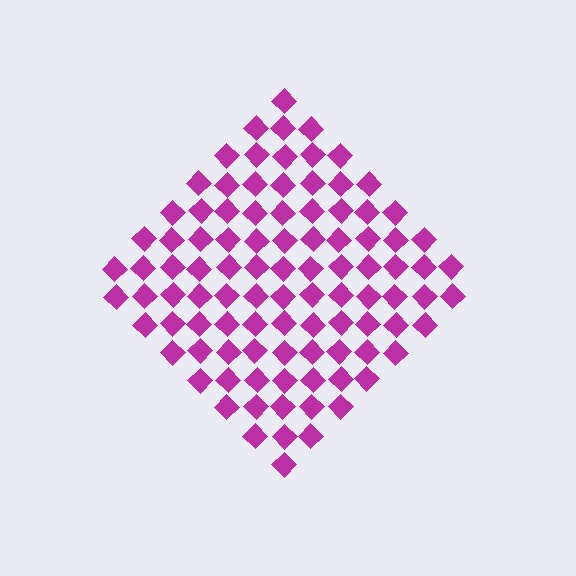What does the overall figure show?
The overall figure shows a diamond.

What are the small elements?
The small elements are diamonds.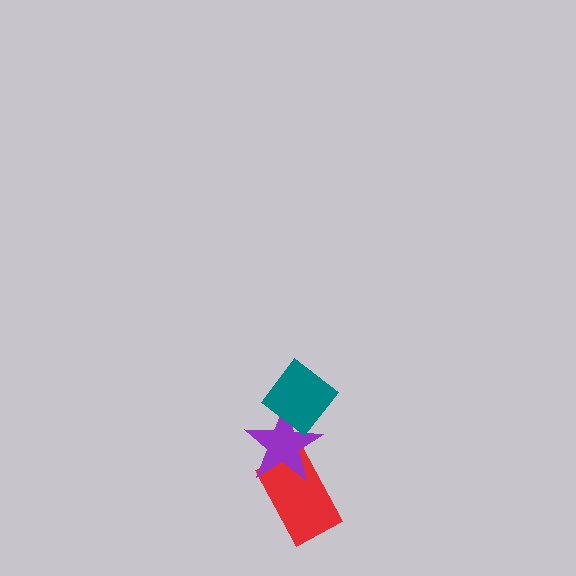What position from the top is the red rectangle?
The red rectangle is 3rd from the top.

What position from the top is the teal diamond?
The teal diamond is 1st from the top.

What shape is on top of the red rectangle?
The purple star is on top of the red rectangle.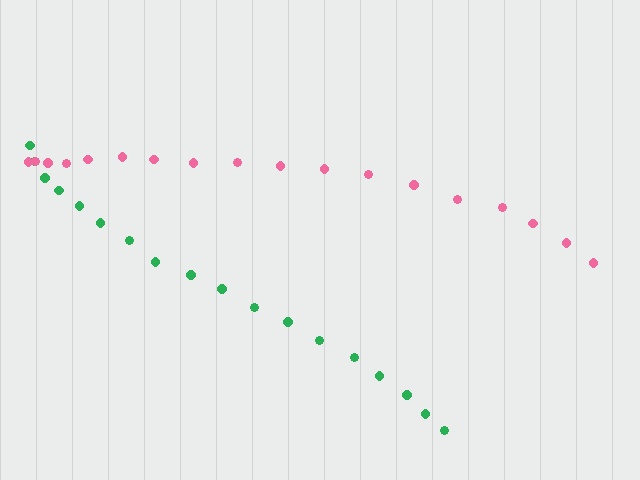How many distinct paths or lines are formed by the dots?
There are 2 distinct paths.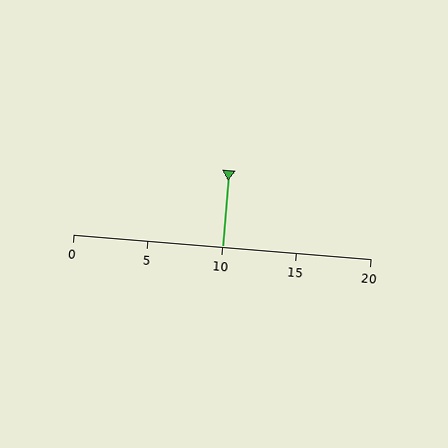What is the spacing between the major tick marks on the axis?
The major ticks are spaced 5 apart.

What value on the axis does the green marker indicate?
The marker indicates approximately 10.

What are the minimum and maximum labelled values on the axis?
The axis runs from 0 to 20.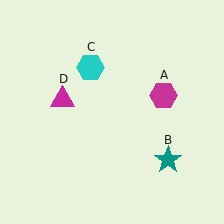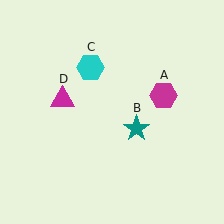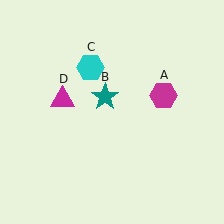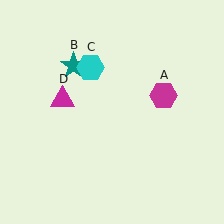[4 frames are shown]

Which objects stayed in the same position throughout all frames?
Magenta hexagon (object A) and cyan hexagon (object C) and magenta triangle (object D) remained stationary.